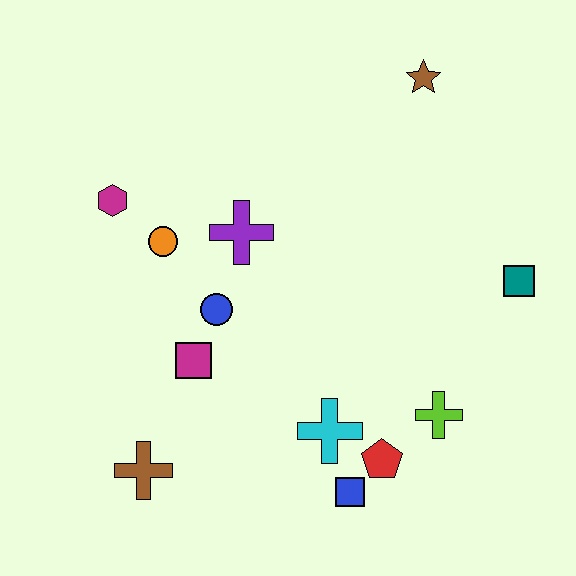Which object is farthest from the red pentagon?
The brown star is farthest from the red pentagon.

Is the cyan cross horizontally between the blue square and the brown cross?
Yes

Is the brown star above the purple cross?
Yes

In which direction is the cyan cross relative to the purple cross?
The cyan cross is below the purple cross.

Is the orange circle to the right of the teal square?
No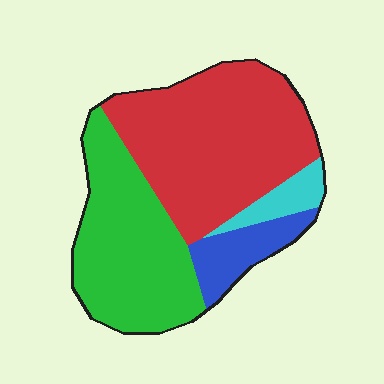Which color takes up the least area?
Cyan, at roughly 5%.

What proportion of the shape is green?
Green covers roughly 35% of the shape.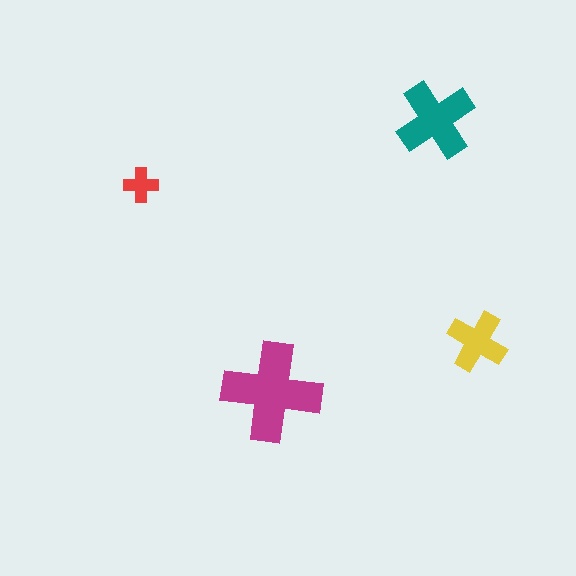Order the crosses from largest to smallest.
the magenta one, the teal one, the yellow one, the red one.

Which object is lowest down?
The magenta cross is bottommost.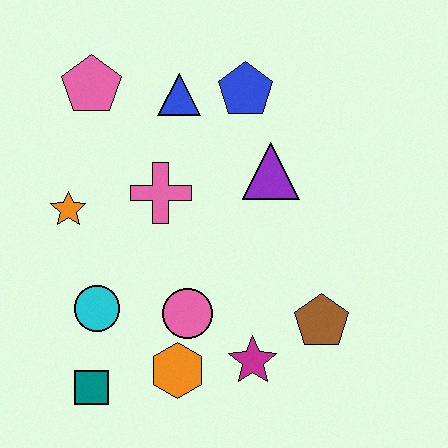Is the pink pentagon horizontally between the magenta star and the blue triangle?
No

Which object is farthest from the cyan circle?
The blue pentagon is farthest from the cyan circle.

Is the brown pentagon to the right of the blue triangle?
Yes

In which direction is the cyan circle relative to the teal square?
The cyan circle is above the teal square.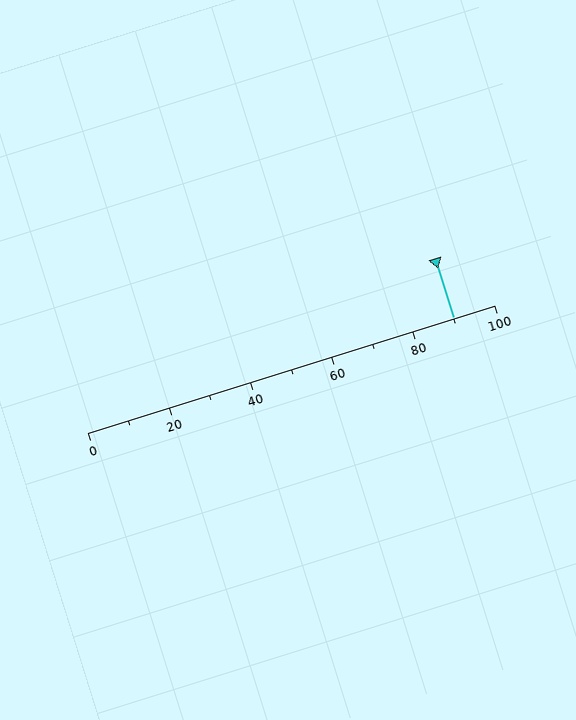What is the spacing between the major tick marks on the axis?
The major ticks are spaced 20 apart.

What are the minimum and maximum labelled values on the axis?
The axis runs from 0 to 100.